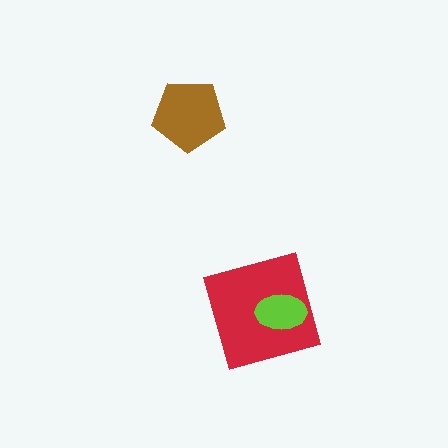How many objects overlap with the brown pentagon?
0 objects overlap with the brown pentagon.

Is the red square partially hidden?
Yes, it is partially covered by another shape.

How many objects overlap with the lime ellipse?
1 object overlaps with the lime ellipse.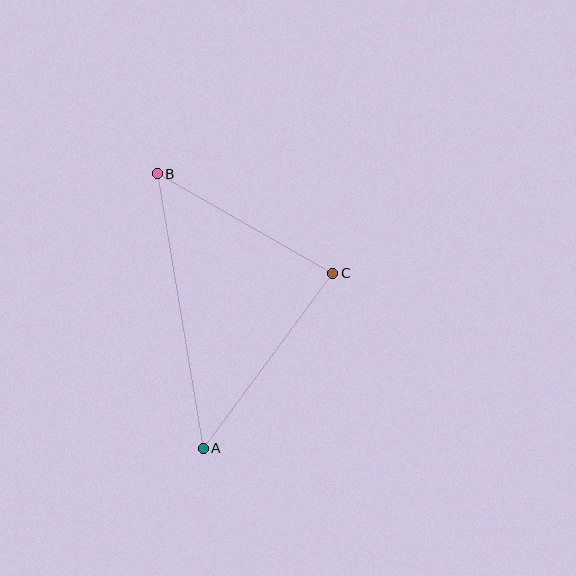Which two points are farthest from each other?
Points A and B are farthest from each other.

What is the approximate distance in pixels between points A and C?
The distance between A and C is approximately 218 pixels.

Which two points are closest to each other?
Points B and C are closest to each other.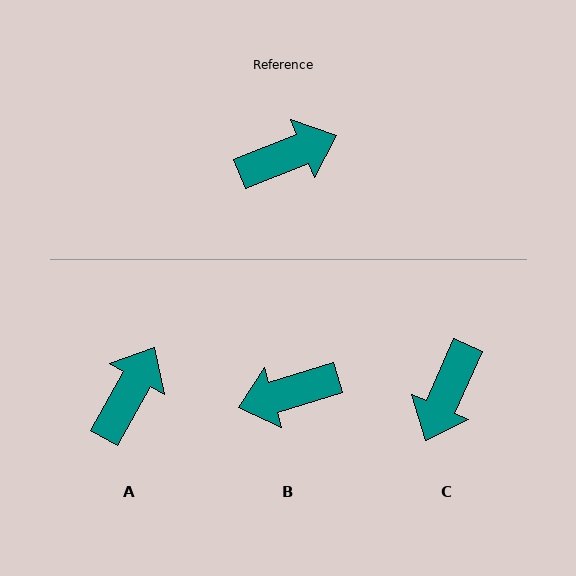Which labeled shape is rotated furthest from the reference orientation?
B, about 175 degrees away.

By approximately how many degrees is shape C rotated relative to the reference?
Approximately 136 degrees clockwise.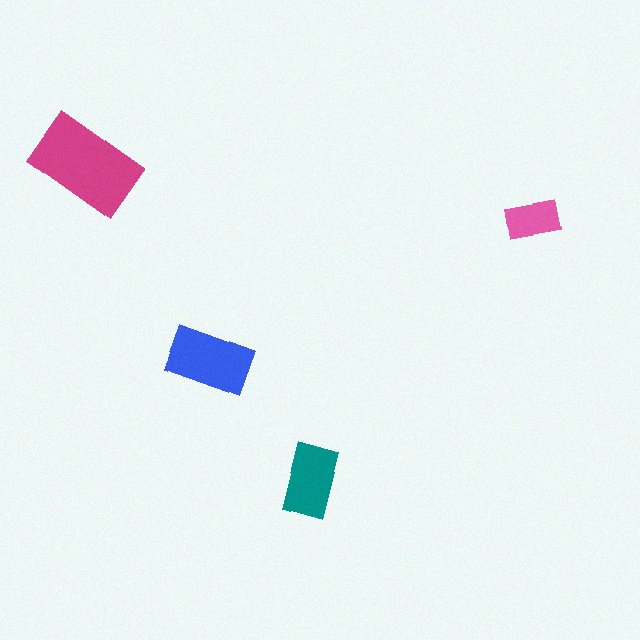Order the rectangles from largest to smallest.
the magenta one, the blue one, the teal one, the pink one.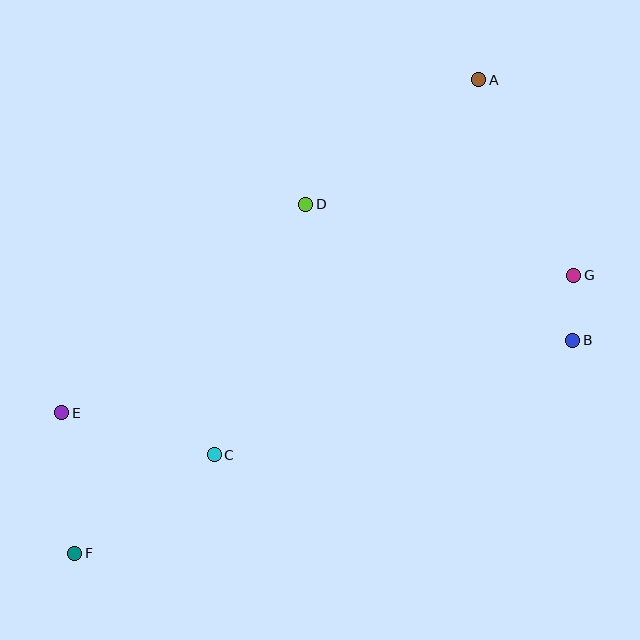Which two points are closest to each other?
Points B and G are closest to each other.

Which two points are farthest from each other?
Points A and F are farthest from each other.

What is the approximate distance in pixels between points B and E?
The distance between B and E is approximately 516 pixels.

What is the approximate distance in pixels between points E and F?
The distance between E and F is approximately 141 pixels.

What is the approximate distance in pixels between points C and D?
The distance between C and D is approximately 267 pixels.